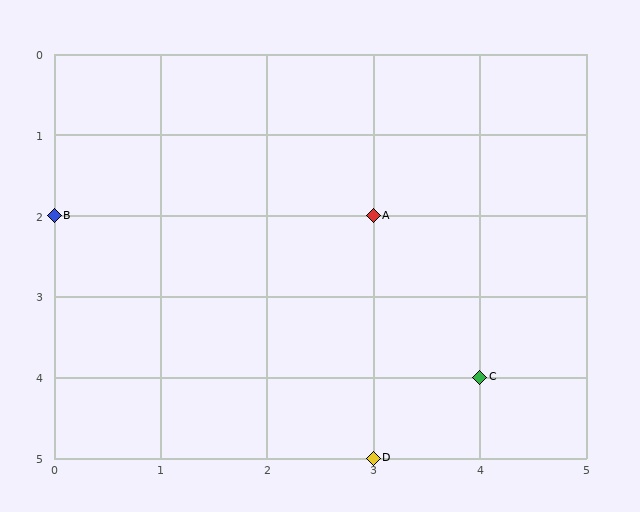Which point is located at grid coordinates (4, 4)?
Point C is at (4, 4).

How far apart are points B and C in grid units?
Points B and C are 4 columns and 2 rows apart (about 4.5 grid units diagonally).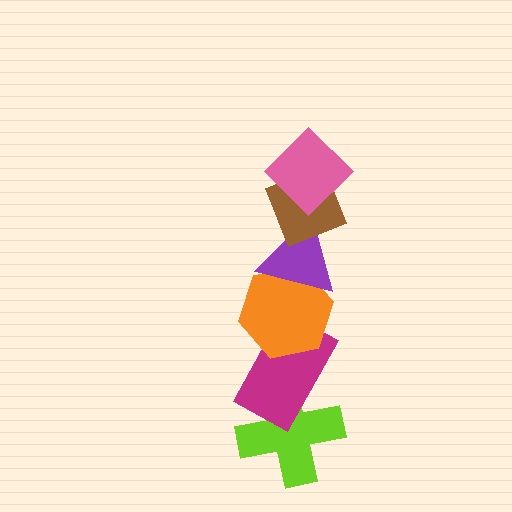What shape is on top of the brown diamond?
The pink diamond is on top of the brown diamond.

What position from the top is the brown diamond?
The brown diamond is 2nd from the top.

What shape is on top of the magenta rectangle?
The orange hexagon is on top of the magenta rectangle.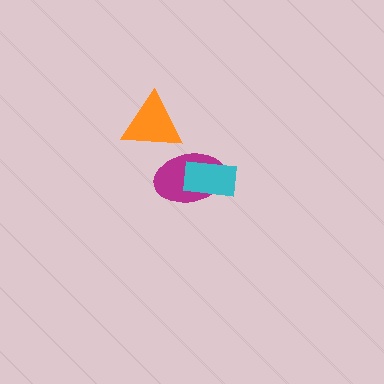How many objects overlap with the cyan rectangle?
1 object overlaps with the cyan rectangle.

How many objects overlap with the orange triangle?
0 objects overlap with the orange triangle.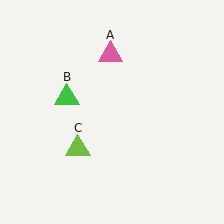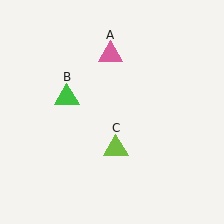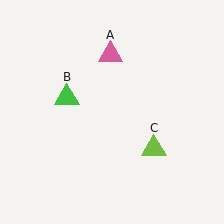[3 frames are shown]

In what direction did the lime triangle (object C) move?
The lime triangle (object C) moved right.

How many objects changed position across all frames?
1 object changed position: lime triangle (object C).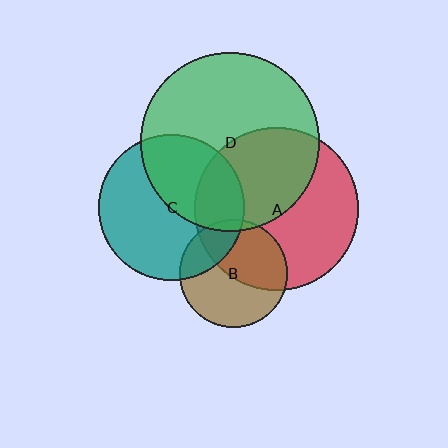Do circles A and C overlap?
Yes.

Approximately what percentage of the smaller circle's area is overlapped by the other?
Approximately 25%.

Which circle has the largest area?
Circle D (green).